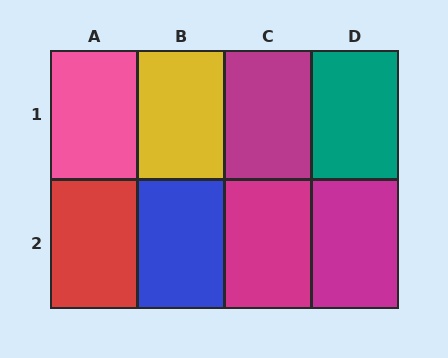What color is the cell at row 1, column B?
Yellow.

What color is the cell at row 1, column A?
Pink.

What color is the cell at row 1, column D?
Teal.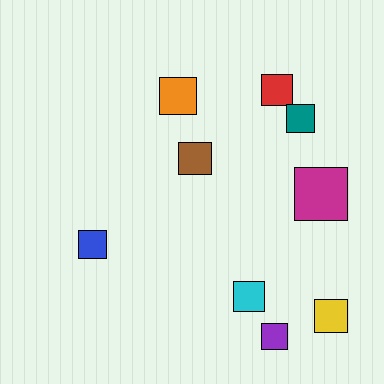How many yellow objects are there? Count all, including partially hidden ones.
There is 1 yellow object.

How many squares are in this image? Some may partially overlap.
There are 9 squares.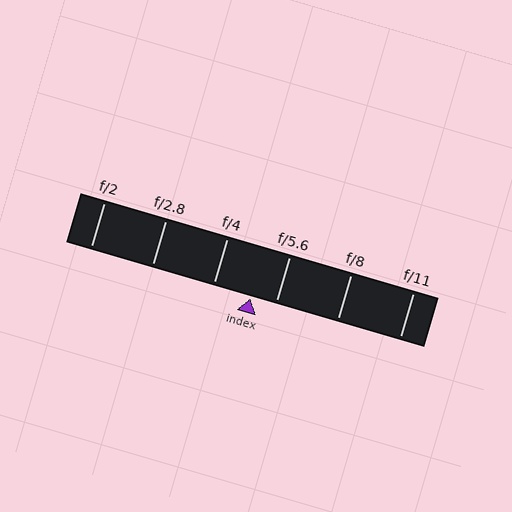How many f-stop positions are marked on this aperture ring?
There are 6 f-stop positions marked.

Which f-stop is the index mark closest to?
The index mark is closest to f/5.6.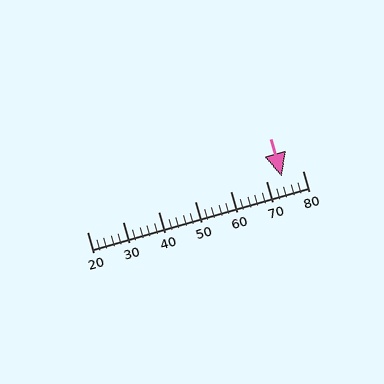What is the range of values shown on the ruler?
The ruler shows values from 20 to 80.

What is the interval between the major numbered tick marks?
The major tick marks are spaced 10 units apart.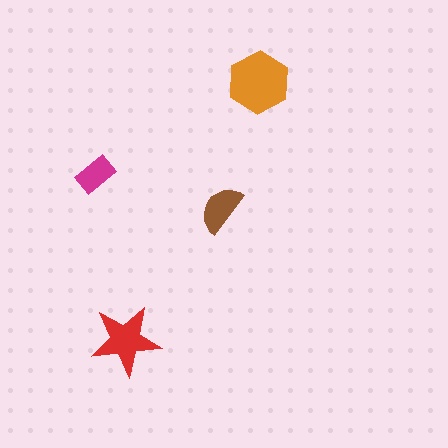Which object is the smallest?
The magenta rectangle.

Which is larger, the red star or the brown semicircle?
The red star.